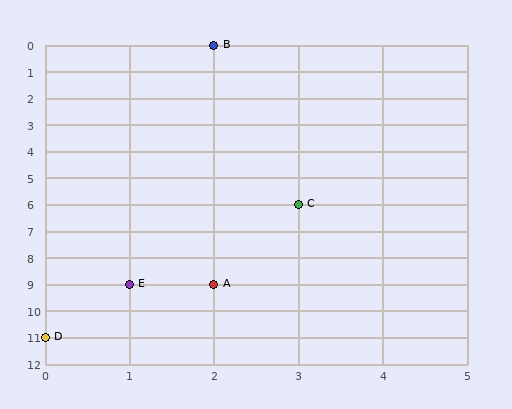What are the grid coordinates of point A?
Point A is at grid coordinates (2, 9).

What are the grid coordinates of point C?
Point C is at grid coordinates (3, 6).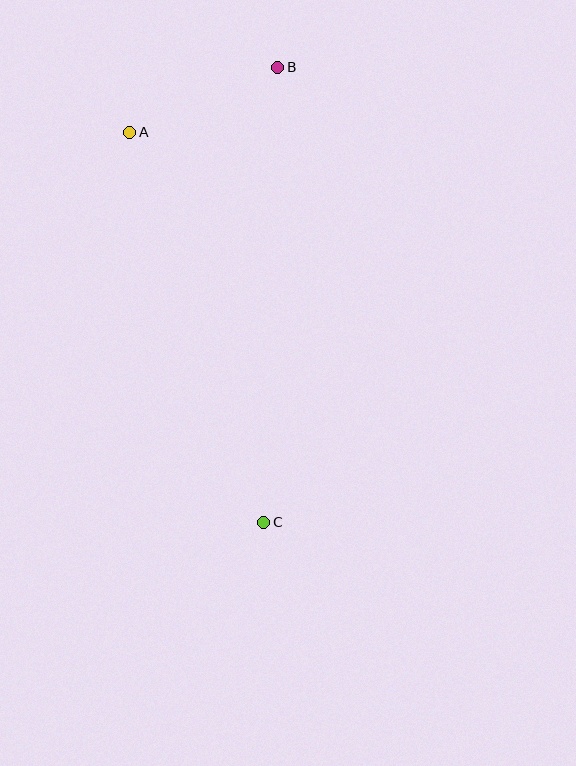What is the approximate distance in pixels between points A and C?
The distance between A and C is approximately 412 pixels.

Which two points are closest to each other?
Points A and B are closest to each other.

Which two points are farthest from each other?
Points B and C are farthest from each other.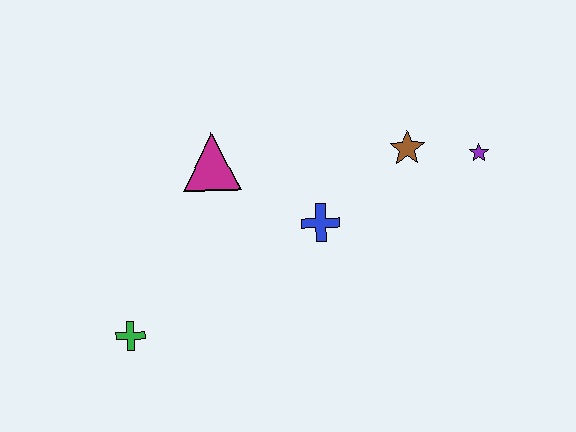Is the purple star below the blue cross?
No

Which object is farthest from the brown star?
The green cross is farthest from the brown star.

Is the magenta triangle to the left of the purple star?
Yes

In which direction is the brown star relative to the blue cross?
The brown star is to the right of the blue cross.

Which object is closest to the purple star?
The brown star is closest to the purple star.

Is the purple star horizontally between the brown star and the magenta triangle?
No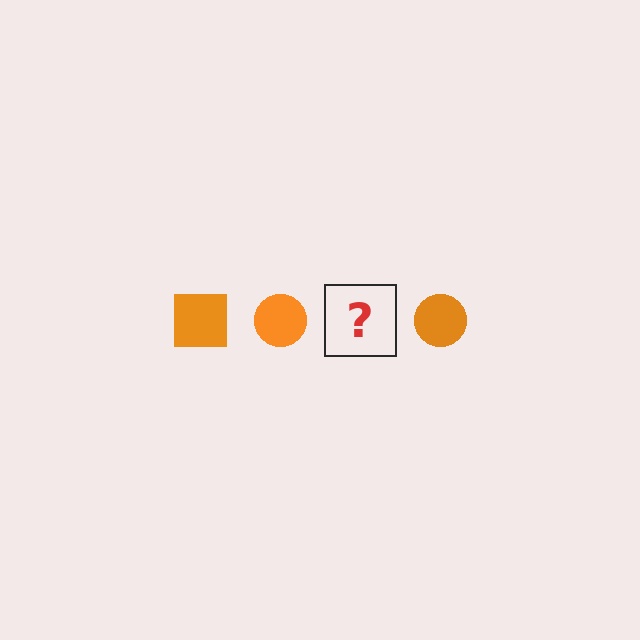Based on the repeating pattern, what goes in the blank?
The blank should be an orange square.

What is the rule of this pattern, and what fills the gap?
The rule is that the pattern cycles through square, circle shapes in orange. The gap should be filled with an orange square.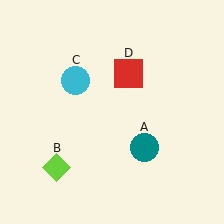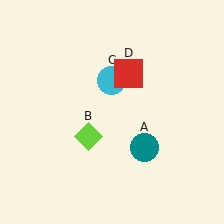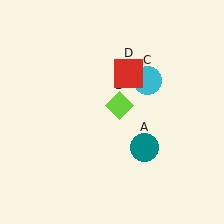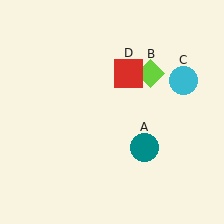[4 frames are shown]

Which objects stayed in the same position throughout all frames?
Teal circle (object A) and red square (object D) remained stationary.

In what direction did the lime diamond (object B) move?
The lime diamond (object B) moved up and to the right.